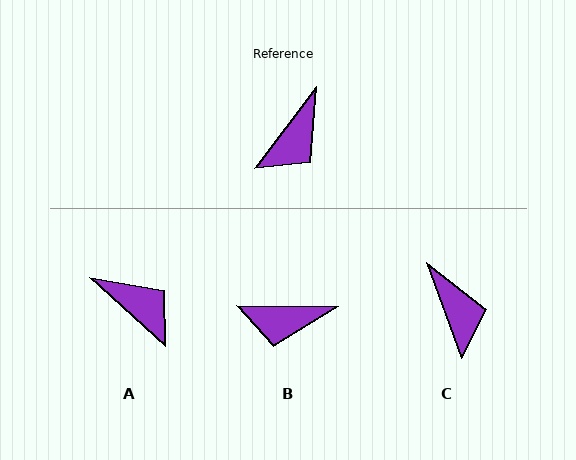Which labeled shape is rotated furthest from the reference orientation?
A, about 84 degrees away.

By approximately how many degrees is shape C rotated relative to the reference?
Approximately 56 degrees counter-clockwise.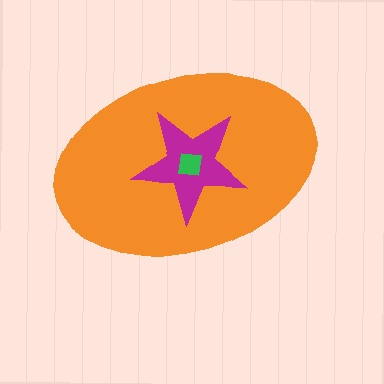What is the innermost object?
The green square.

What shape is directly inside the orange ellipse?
The magenta star.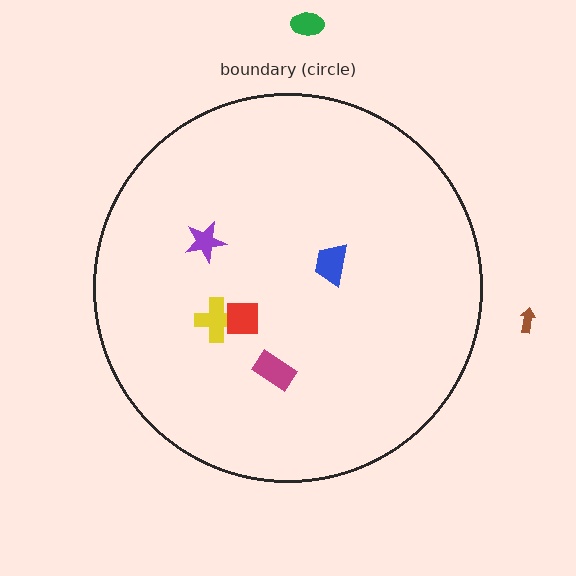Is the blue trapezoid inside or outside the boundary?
Inside.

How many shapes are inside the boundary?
5 inside, 2 outside.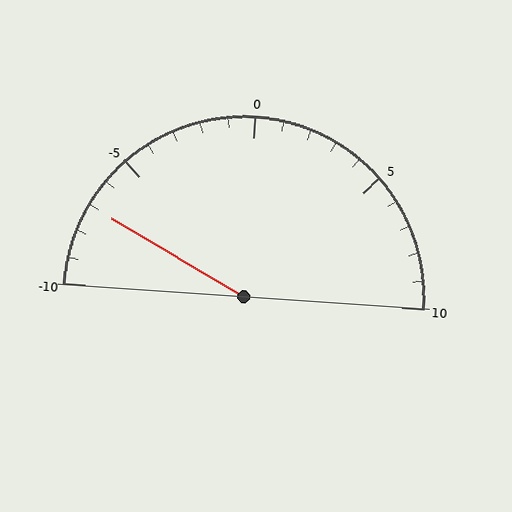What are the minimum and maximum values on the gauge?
The gauge ranges from -10 to 10.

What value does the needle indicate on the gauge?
The needle indicates approximately -7.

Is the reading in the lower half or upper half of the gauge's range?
The reading is in the lower half of the range (-10 to 10).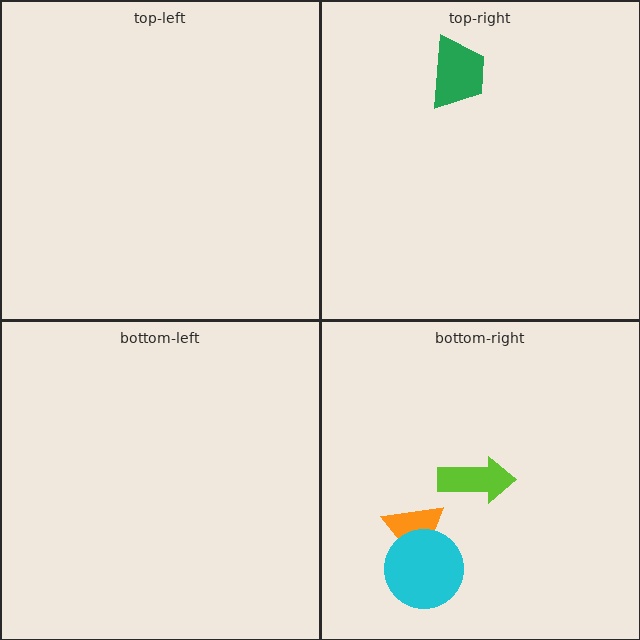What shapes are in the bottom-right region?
The orange triangle, the cyan circle, the lime arrow.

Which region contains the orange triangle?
The bottom-right region.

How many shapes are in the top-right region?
1.